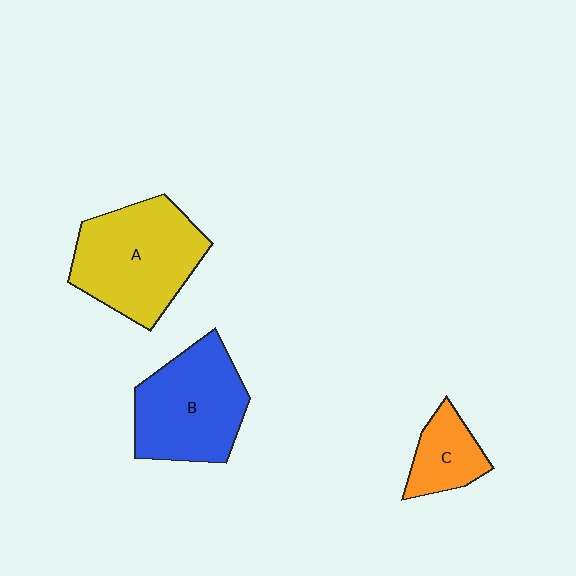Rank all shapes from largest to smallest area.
From largest to smallest: A (yellow), B (blue), C (orange).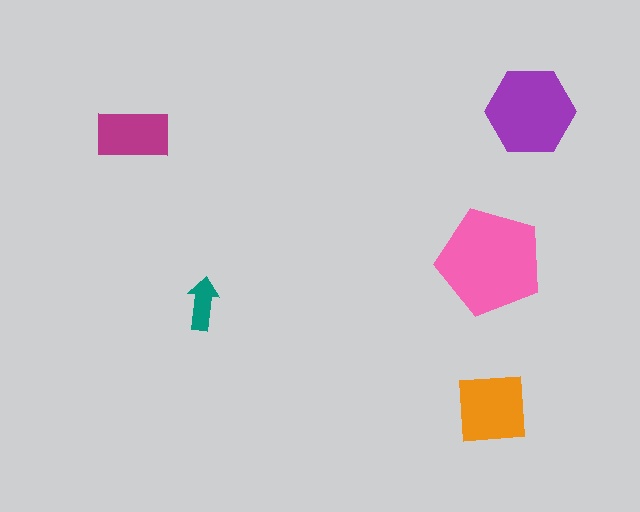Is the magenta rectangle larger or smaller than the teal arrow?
Larger.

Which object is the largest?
The pink pentagon.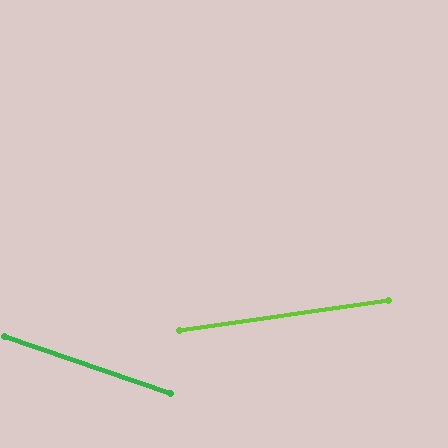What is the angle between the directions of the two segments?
Approximately 27 degrees.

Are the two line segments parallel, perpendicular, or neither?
Neither parallel nor perpendicular — they differ by about 27°.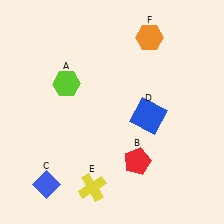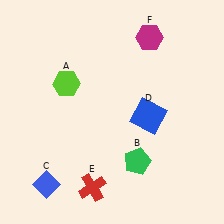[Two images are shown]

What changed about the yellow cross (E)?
In Image 1, E is yellow. In Image 2, it changed to red.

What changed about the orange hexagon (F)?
In Image 1, F is orange. In Image 2, it changed to magenta.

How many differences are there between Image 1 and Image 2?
There are 3 differences between the two images.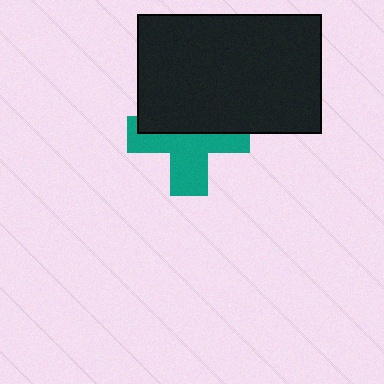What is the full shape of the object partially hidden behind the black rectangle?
The partially hidden object is a teal cross.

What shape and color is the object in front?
The object in front is a black rectangle.